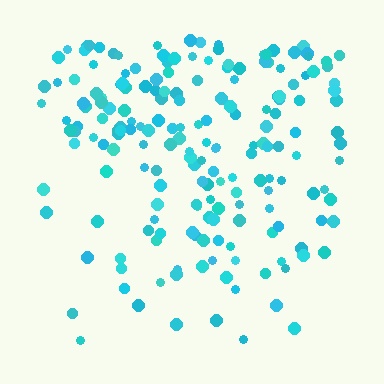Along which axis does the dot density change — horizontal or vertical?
Vertical.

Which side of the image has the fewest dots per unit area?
The bottom.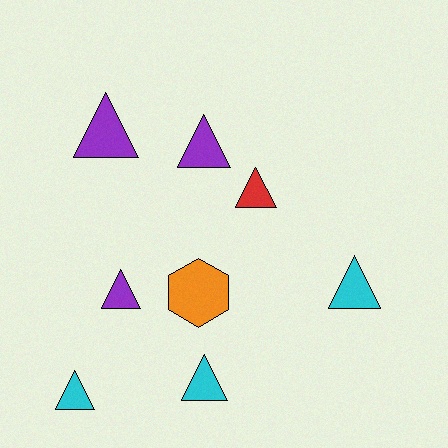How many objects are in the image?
There are 8 objects.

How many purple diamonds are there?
There are no purple diamonds.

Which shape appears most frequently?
Triangle, with 7 objects.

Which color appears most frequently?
Cyan, with 3 objects.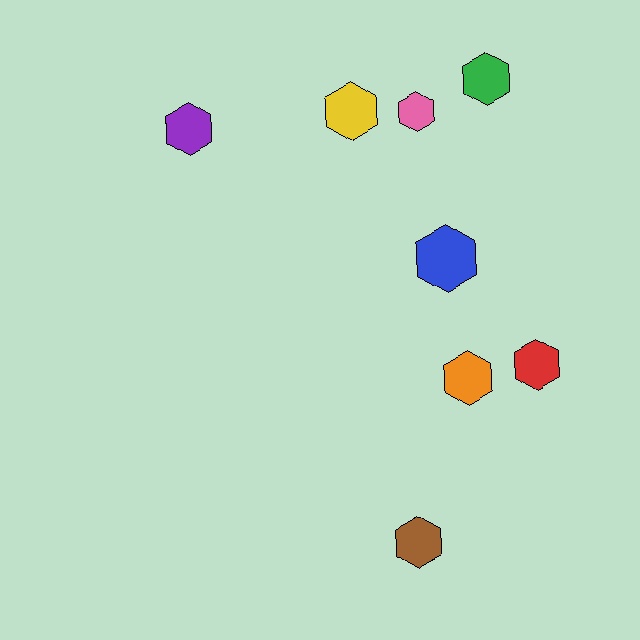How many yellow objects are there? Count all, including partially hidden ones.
There is 1 yellow object.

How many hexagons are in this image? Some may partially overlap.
There are 8 hexagons.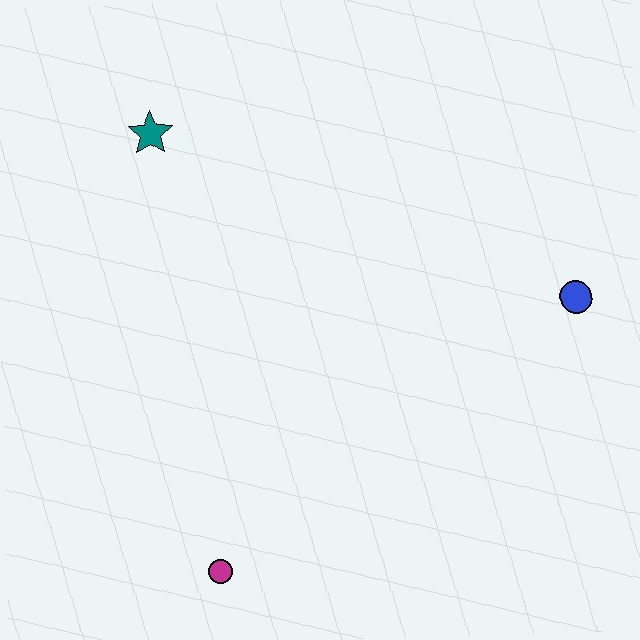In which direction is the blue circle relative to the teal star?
The blue circle is to the right of the teal star.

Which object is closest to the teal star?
The magenta circle is closest to the teal star.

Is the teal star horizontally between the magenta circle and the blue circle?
No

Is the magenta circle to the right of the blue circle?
No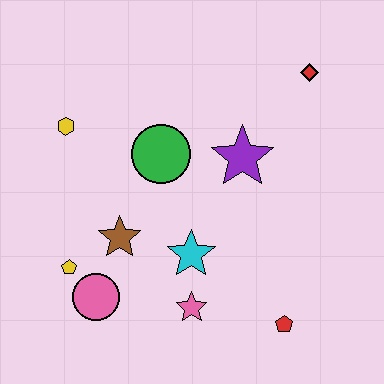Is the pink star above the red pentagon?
Yes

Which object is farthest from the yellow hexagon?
The red pentagon is farthest from the yellow hexagon.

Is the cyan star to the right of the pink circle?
Yes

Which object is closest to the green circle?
The purple star is closest to the green circle.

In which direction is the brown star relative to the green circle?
The brown star is below the green circle.